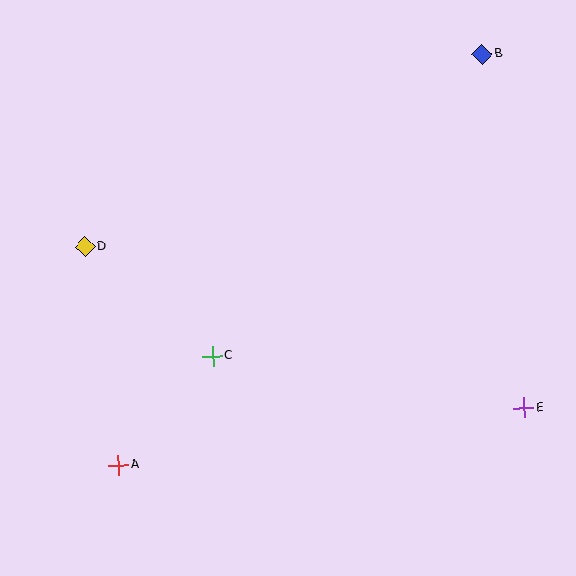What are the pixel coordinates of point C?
Point C is at (212, 356).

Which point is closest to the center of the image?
Point C at (212, 356) is closest to the center.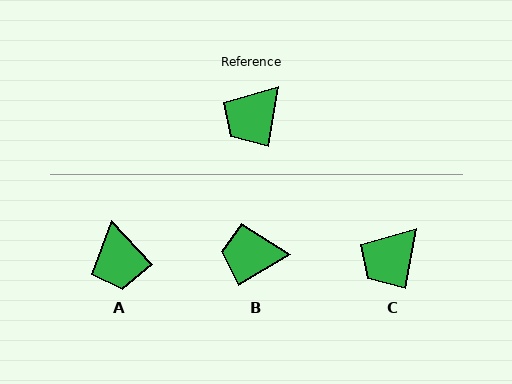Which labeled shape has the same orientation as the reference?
C.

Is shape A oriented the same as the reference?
No, it is off by about 53 degrees.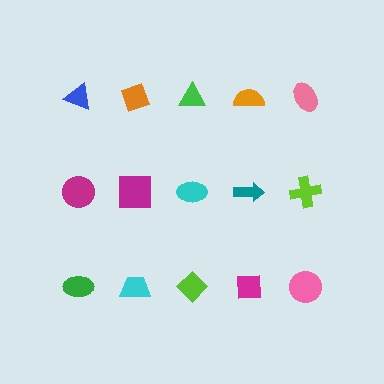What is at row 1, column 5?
A pink ellipse.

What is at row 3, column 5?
A pink circle.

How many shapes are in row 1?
5 shapes.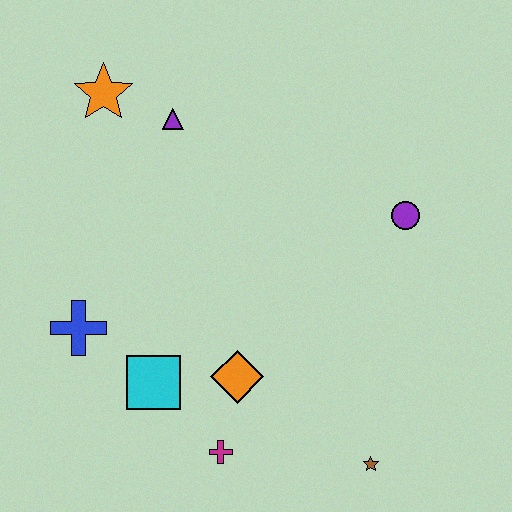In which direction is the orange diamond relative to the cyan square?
The orange diamond is to the right of the cyan square.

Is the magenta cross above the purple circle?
No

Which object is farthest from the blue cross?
The purple circle is farthest from the blue cross.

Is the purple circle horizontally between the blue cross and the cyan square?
No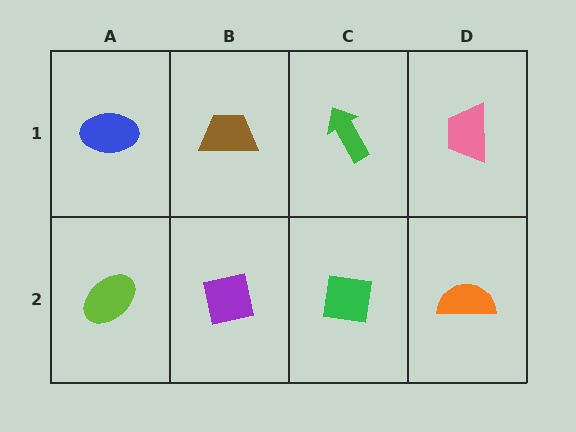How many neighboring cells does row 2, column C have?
3.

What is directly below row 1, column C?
A green square.